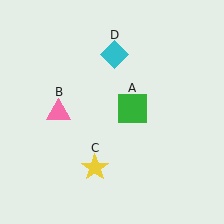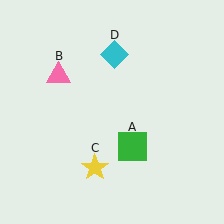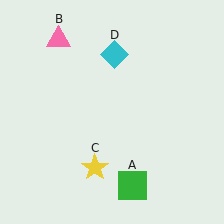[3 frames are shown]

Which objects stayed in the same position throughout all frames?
Yellow star (object C) and cyan diamond (object D) remained stationary.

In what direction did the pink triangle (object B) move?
The pink triangle (object B) moved up.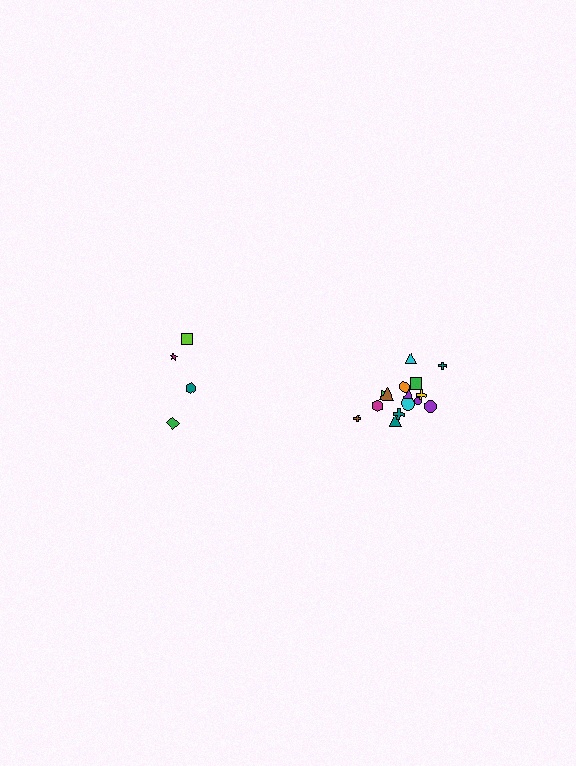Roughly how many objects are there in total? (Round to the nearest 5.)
Roughly 20 objects in total.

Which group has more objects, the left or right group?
The right group.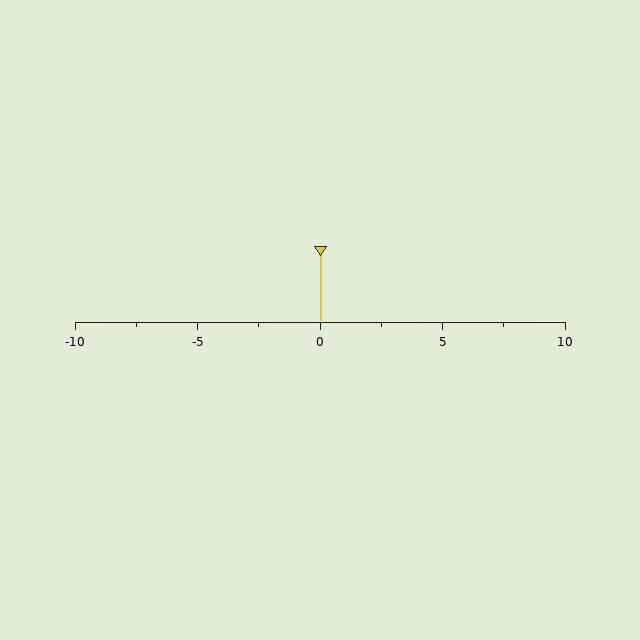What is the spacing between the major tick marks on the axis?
The major ticks are spaced 5 apart.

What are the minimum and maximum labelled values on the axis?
The axis runs from -10 to 10.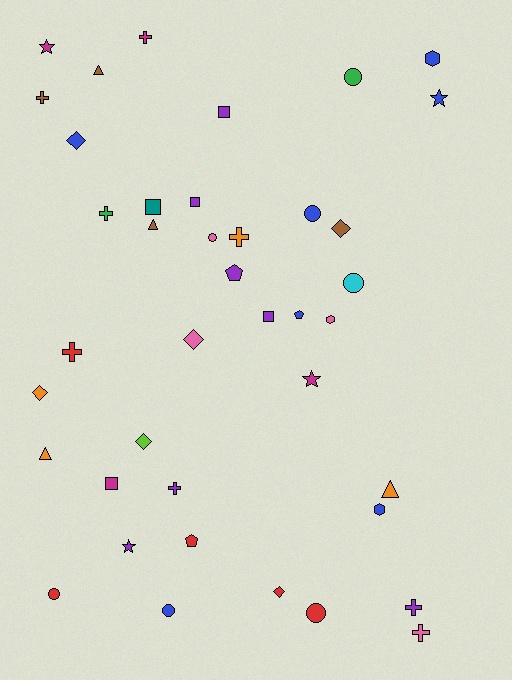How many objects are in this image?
There are 40 objects.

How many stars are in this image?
There are 4 stars.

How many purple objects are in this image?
There are 7 purple objects.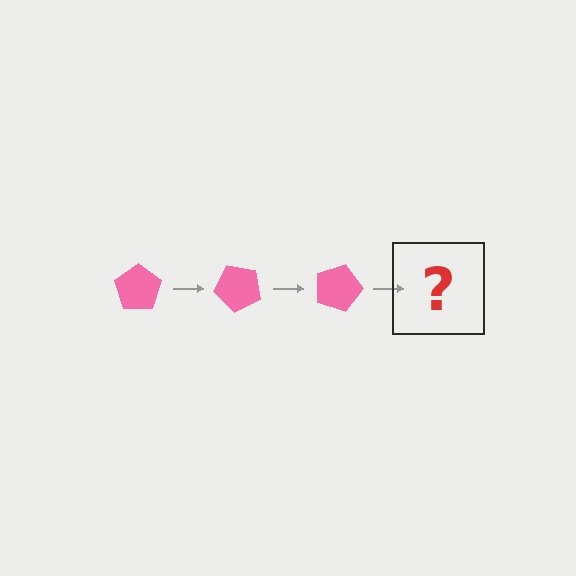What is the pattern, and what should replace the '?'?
The pattern is that the pentagon rotates 45 degrees each step. The '?' should be a pink pentagon rotated 135 degrees.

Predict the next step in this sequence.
The next step is a pink pentagon rotated 135 degrees.